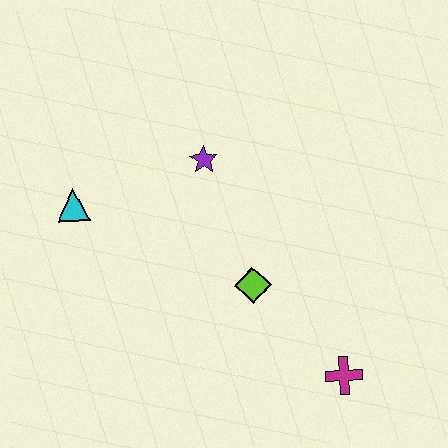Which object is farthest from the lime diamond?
The cyan triangle is farthest from the lime diamond.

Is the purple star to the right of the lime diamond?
No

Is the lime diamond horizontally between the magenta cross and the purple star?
Yes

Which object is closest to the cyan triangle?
The purple star is closest to the cyan triangle.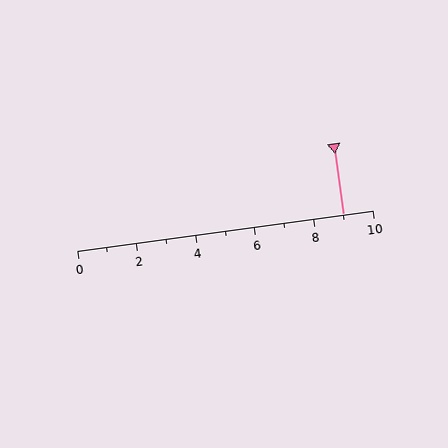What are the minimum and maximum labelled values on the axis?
The axis runs from 0 to 10.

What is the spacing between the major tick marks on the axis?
The major ticks are spaced 2 apart.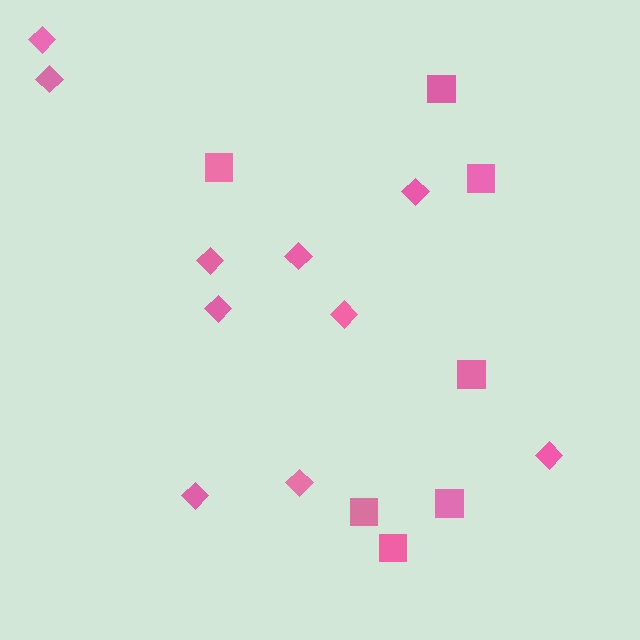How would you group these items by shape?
There are 2 groups: one group of diamonds (10) and one group of squares (7).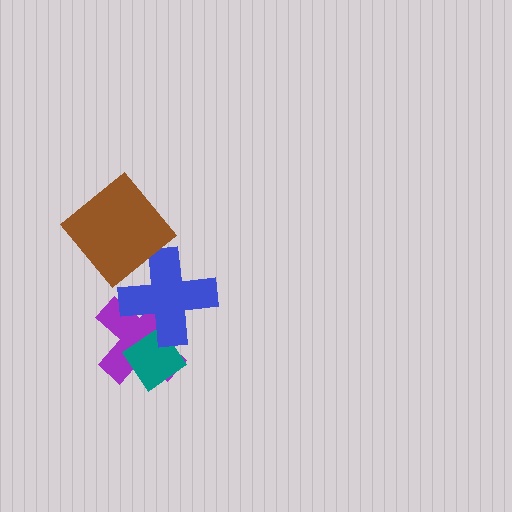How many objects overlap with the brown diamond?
0 objects overlap with the brown diamond.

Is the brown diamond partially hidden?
No, no other shape covers it.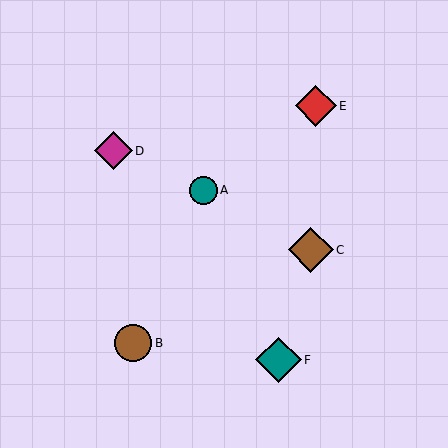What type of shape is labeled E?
Shape E is a red diamond.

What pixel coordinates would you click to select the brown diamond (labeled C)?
Click at (311, 250) to select the brown diamond C.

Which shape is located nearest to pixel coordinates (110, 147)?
The magenta diamond (labeled D) at (113, 151) is nearest to that location.